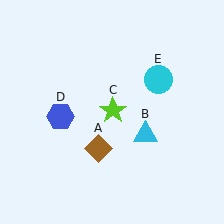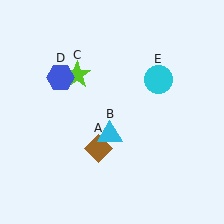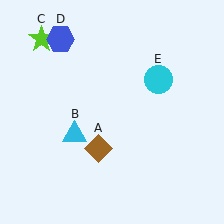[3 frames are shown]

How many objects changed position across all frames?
3 objects changed position: cyan triangle (object B), lime star (object C), blue hexagon (object D).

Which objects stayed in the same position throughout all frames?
Brown diamond (object A) and cyan circle (object E) remained stationary.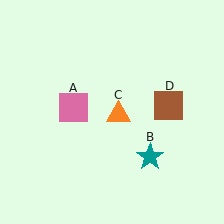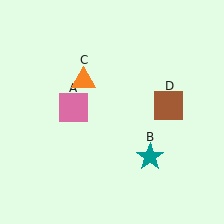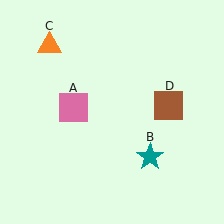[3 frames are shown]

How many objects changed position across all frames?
1 object changed position: orange triangle (object C).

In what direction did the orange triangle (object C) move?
The orange triangle (object C) moved up and to the left.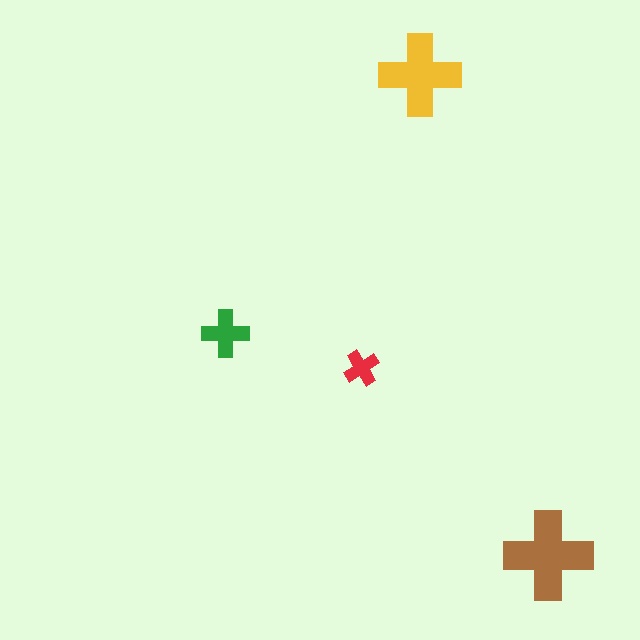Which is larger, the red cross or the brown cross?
The brown one.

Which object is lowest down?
The brown cross is bottommost.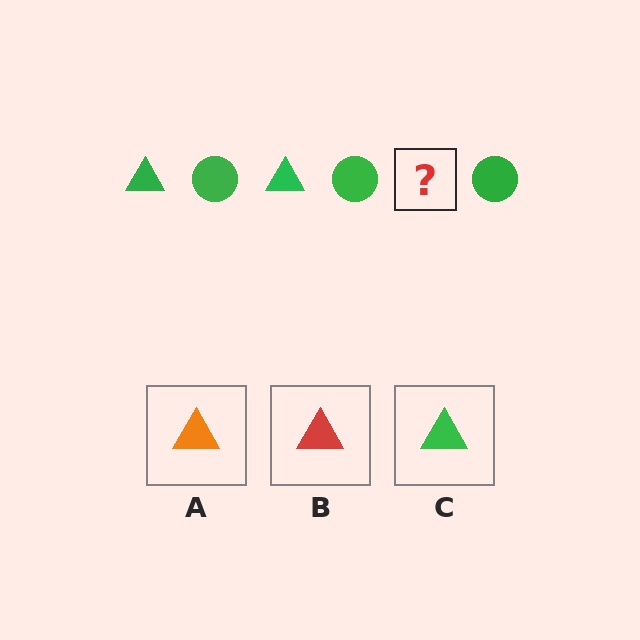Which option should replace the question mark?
Option C.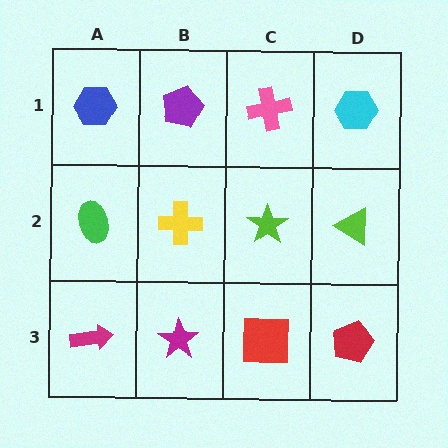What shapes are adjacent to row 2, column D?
A cyan hexagon (row 1, column D), a red pentagon (row 3, column D), a lime star (row 2, column C).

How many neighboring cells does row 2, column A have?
3.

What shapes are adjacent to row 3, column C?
A lime star (row 2, column C), a magenta star (row 3, column B), a red pentagon (row 3, column D).